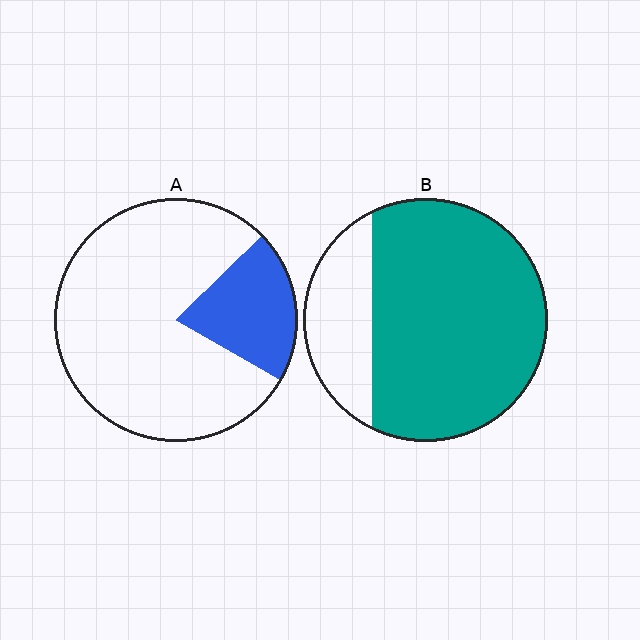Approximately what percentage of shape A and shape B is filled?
A is approximately 20% and B is approximately 75%.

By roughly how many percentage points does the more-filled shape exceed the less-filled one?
By roughly 55 percentage points (B over A).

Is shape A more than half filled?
No.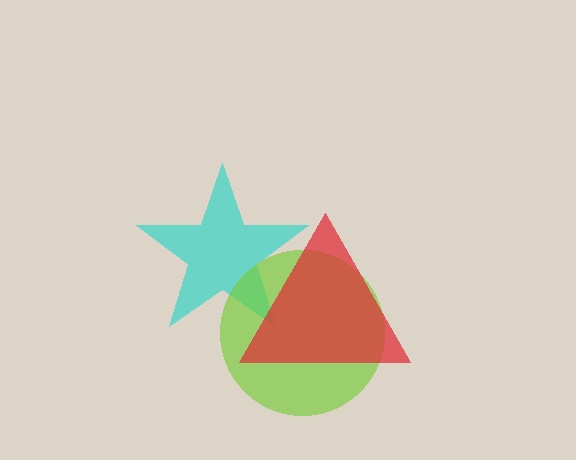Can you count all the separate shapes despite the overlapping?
Yes, there are 3 separate shapes.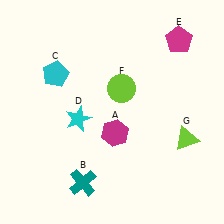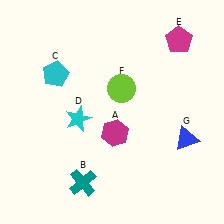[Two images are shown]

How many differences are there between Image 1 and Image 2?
There is 1 difference between the two images.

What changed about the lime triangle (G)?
In Image 1, G is lime. In Image 2, it changed to blue.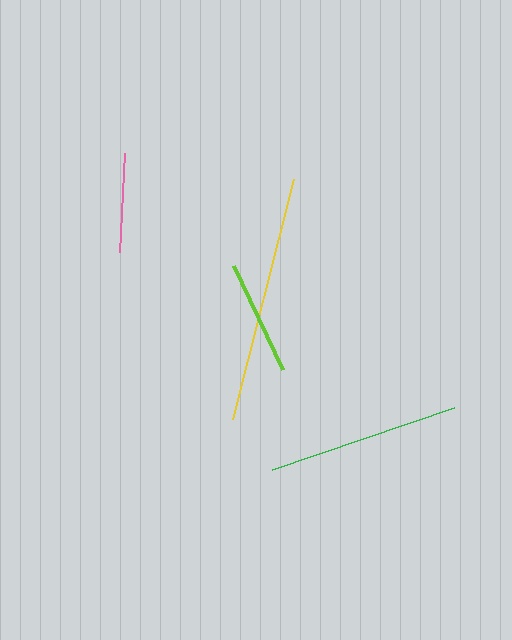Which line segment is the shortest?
The pink line is the shortest at approximately 100 pixels.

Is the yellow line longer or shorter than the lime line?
The yellow line is longer than the lime line.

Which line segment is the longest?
The yellow line is the longest at approximately 248 pixels.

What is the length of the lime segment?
The lime segment is approximately 115 pixels long.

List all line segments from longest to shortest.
From longest to shortest: yellow, green, lime, pink.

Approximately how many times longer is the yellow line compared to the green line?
The yellow line is approximately 1.3 times the length of the green line.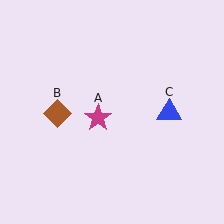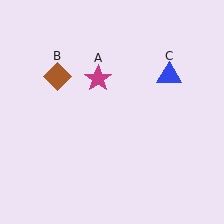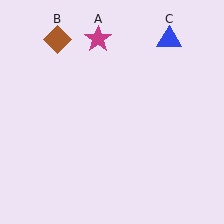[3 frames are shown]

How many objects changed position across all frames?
3 objects changed position: magenta star (object A), brown diamond (object B), blue triangle (object C).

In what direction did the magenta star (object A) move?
The magenta star (object A) moved up.